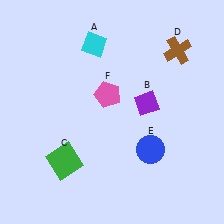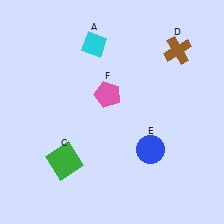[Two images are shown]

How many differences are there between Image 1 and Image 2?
There is 1 difference between the two images.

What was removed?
The purple diamond (B) was removed in Image 2.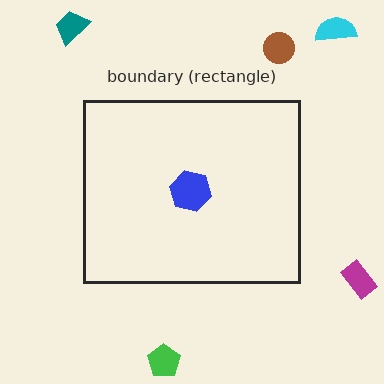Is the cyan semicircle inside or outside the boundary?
Outside.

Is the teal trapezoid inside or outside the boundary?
Outside.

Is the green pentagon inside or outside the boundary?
Outside.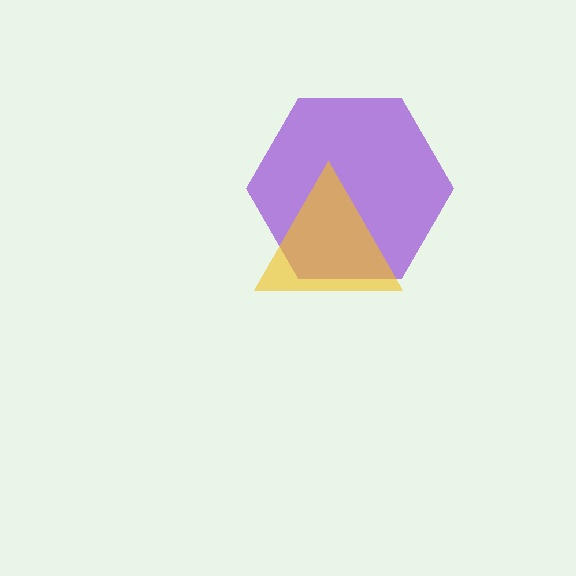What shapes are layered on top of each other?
The layered shapes are: a purple hexagon, a yellow triangle.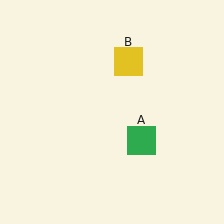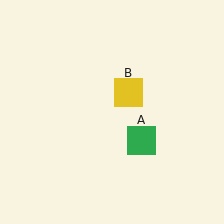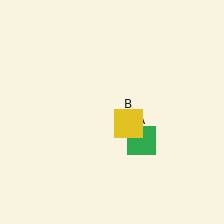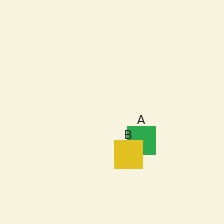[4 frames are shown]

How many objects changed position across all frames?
1 object changed position: yellow square (object B).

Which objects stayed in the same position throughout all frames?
Green square (object A) remained stationary.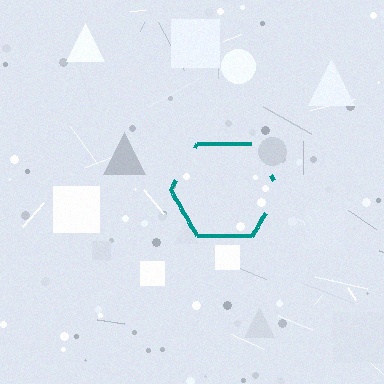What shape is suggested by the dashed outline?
The dashed outline suggests a hexagon.